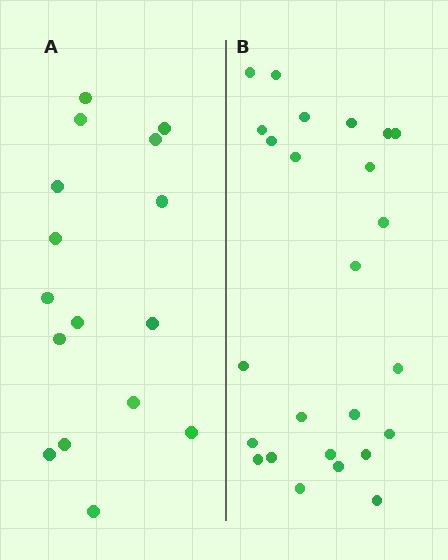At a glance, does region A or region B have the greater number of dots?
Region B (the right region) has more dots.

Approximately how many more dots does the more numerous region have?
Region B has roughly 8 or so more dots than region A.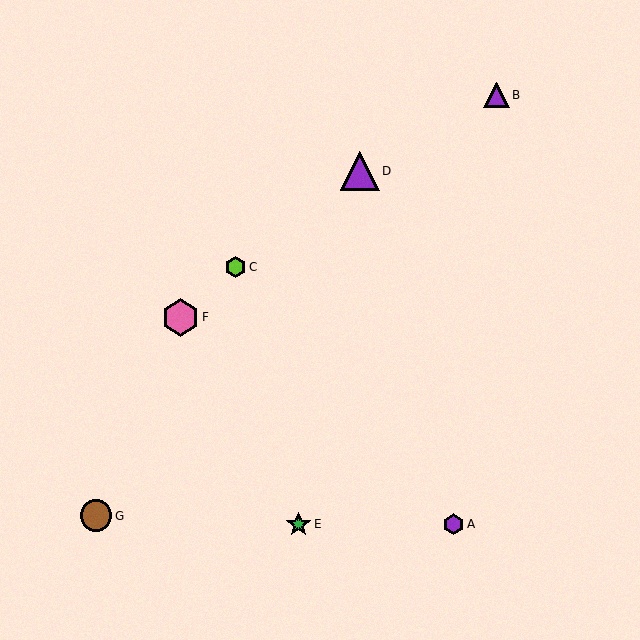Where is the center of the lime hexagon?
The center of the lime hexagon is at (236, 267).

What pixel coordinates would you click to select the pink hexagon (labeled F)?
Click at (181, 318) to select the pink hexagon F.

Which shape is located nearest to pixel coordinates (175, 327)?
The pink hexagon (labeled F) at (181, 318) is nearest to that location.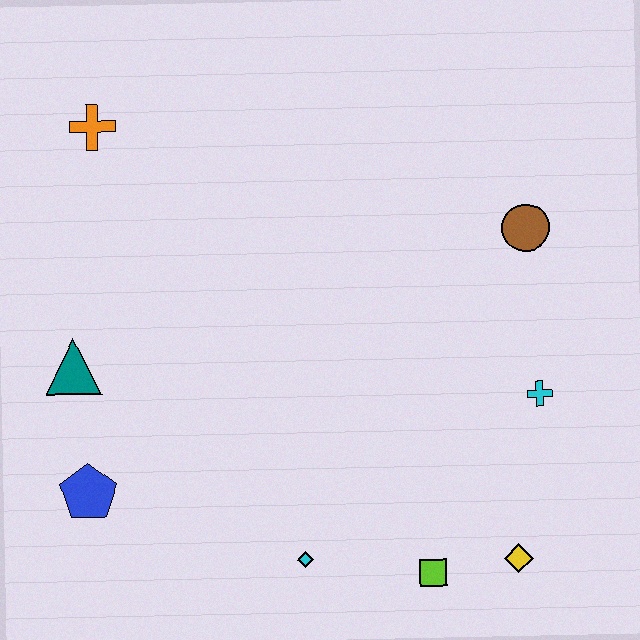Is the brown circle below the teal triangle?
No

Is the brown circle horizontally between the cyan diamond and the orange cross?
No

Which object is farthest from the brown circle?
The blue pentagon is farthest from the brown circle.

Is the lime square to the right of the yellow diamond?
No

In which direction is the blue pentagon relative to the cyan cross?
The blue pentagon is to the left of the cyan cross.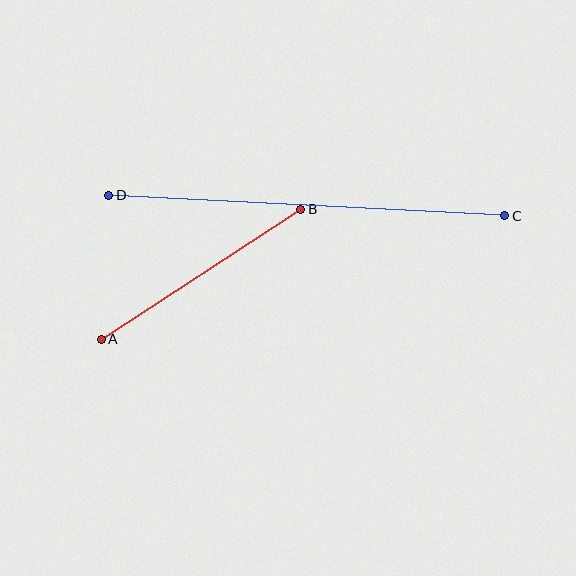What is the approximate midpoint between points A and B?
The midpoint is at approximately (201, 274) pixels.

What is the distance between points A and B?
The distance is approximately 238 pixels.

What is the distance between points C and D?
The distance is approximately 397 pixels.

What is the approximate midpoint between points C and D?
The midpoint is at approximately (307, 206) pixels.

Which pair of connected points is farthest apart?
Points C and D are farthest apart.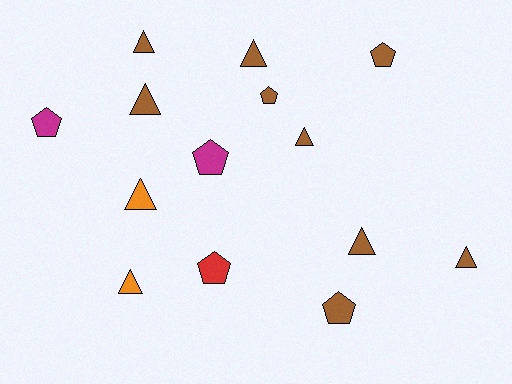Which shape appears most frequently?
Triangle, with 8 objects.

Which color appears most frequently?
Brown, with 9 objects.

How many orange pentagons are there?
There are no orange pentagons.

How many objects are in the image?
There are 14 objects.